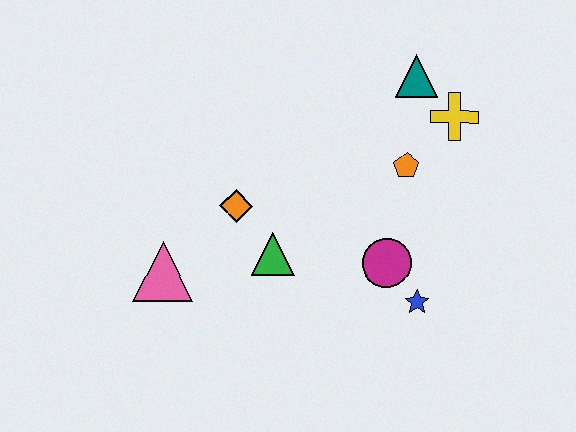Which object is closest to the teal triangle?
The yellow cross is closest to the teal triangle.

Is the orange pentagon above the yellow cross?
No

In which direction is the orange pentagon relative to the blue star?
The orange pentagon is above the blue star.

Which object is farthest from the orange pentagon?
The pink triangle is farthest from the orange pentagon.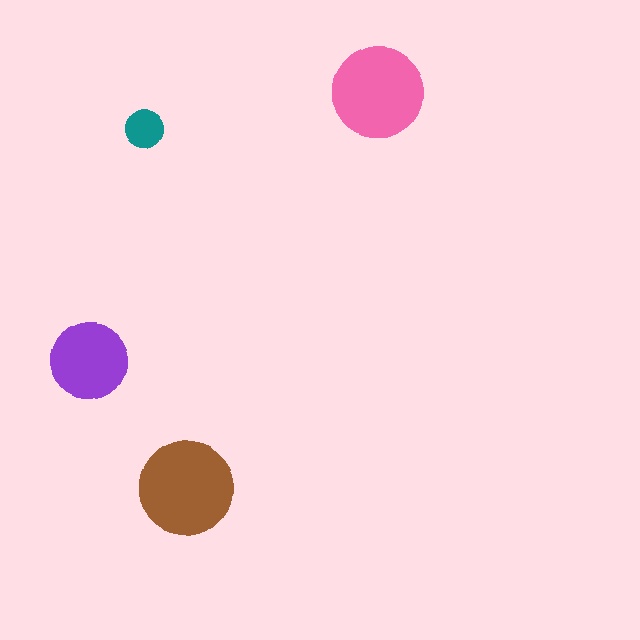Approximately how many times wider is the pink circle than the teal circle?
About 2.5 times wider.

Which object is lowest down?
The brown circle is bottommost.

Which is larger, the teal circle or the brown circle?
The brown one.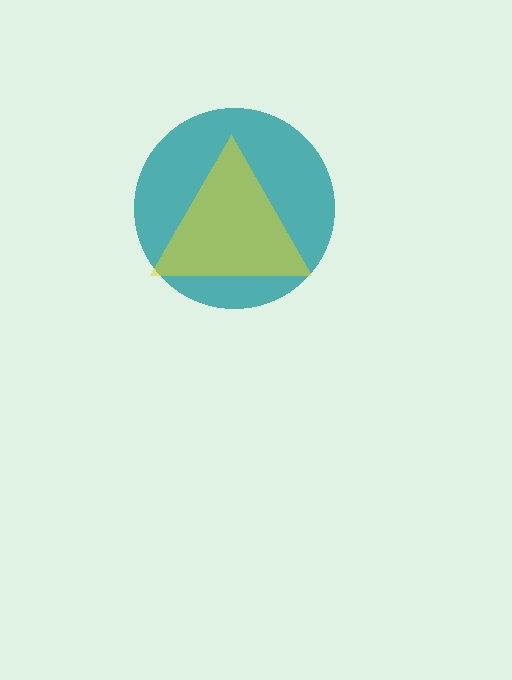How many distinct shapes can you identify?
There are 2 distinct shapes: a teal circle, a yellow triangle.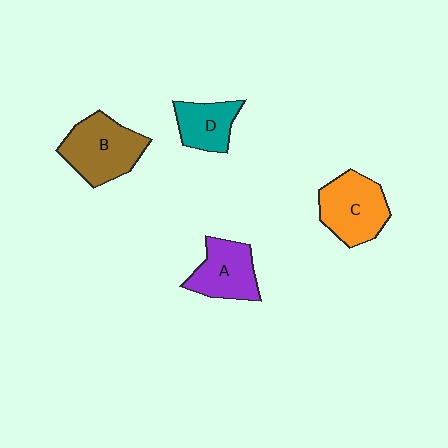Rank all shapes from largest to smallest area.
From largest to smallest: B (brown), C (orange), A (purple), D (teal).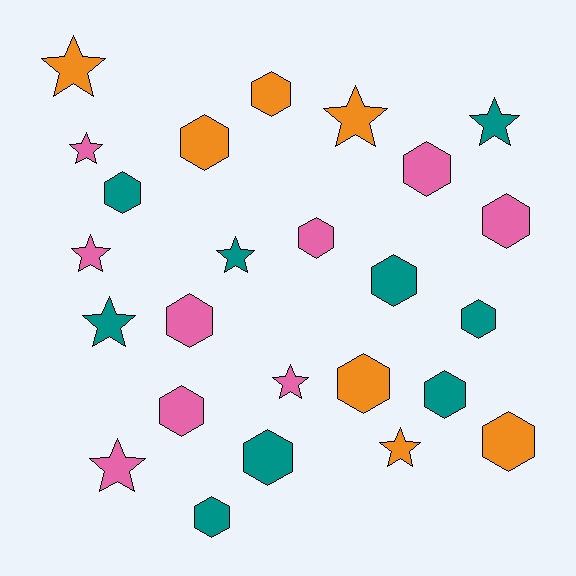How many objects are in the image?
There are 25 objects.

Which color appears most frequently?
Teal, with 9 objects.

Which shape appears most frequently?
Hexagon, with 15 objects.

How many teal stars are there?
There are 3 teal stars.